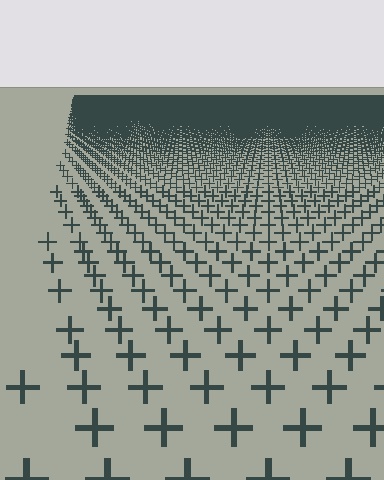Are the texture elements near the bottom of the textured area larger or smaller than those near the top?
Larger. Near the bottom, elements are closer to the viewer and appear at a bigger on-screen size.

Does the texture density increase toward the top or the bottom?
Density increases toward the top.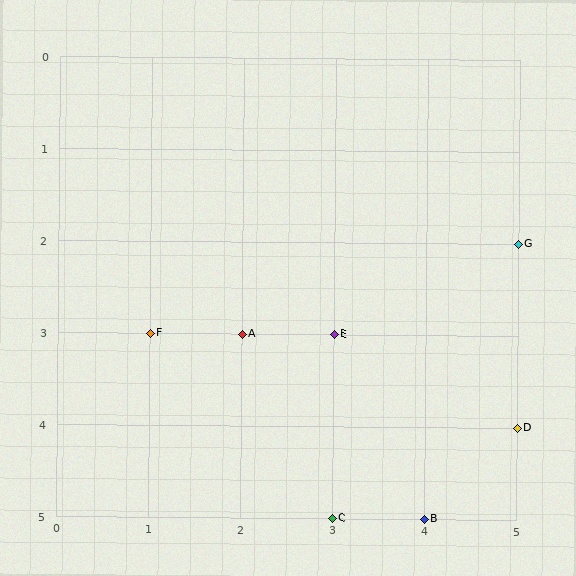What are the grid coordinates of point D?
Point D is at grid coordinates (5, 4).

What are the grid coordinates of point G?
Point G is at grid coordinates (5, 2).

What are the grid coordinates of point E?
Point E is at grid coordinates (3, 3).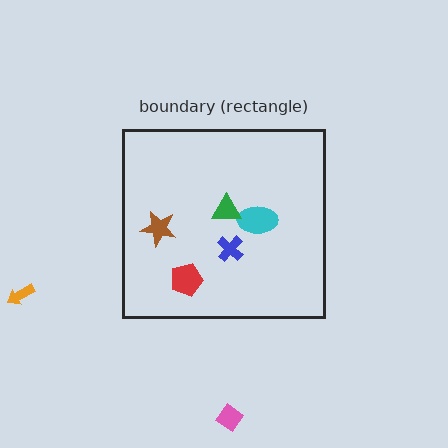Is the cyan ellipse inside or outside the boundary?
Inside.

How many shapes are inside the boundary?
5 inside, 2 outside.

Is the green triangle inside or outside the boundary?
Inside.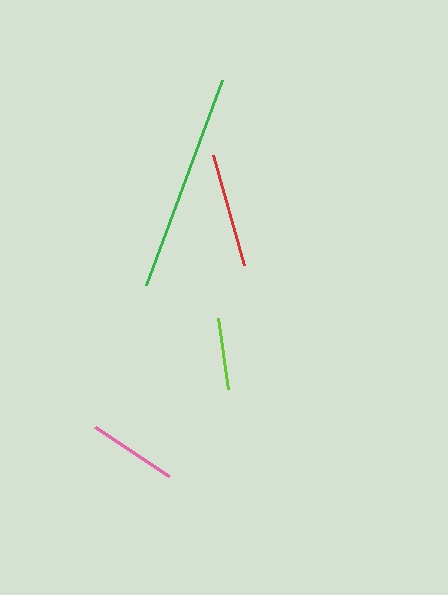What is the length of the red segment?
The red segment is approximately 114 pixels long.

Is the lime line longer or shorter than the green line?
The green line is longer than the lime line.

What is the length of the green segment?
The green segment is approximately 218 pixels long.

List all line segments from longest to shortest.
From longest to shortest: green, red, pink, lime.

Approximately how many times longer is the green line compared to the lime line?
The green line is approximately 3.0 times the length of the lime line.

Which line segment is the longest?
The green line is the longest at approximately 218 pixels.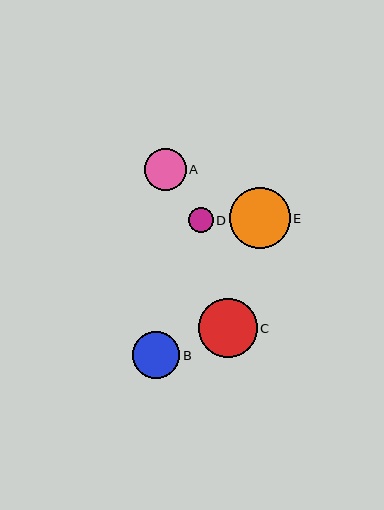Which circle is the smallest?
Circle D is the smallest with a size of approximately 25 pixels.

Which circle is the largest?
Circle E is the largest with a size of approximately 61 pixels.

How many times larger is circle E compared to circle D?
Circle E is approximately 2.4 times the size of circle D.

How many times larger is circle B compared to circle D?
Circle B is approximately 1.9 times the size of circle D.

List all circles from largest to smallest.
From largest to smallest: E, C, B, A, D.